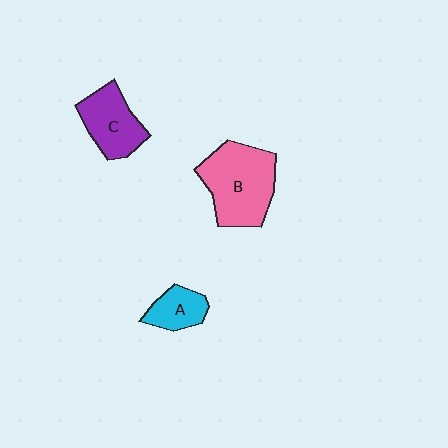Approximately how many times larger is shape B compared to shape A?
Approximately 2.4 times.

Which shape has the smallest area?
Shape A (cyan).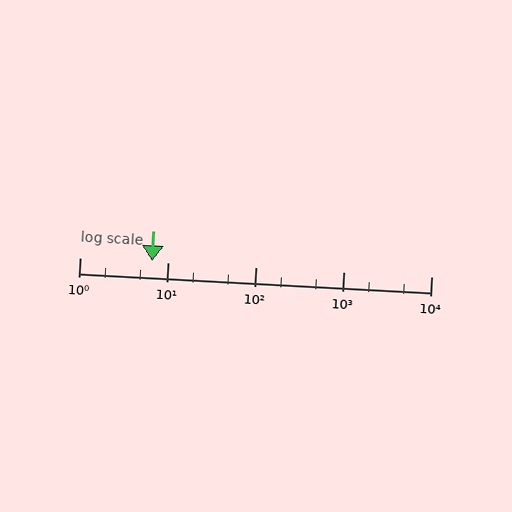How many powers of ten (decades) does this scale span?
The scale spans 4 decades, from 1 to 10000.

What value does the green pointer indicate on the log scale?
The pointer indicates approximately 6.6.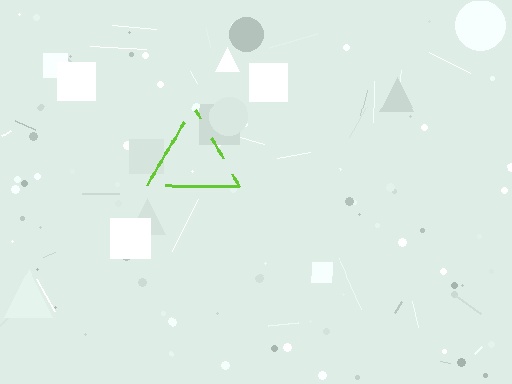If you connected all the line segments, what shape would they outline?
They would outline a triangle.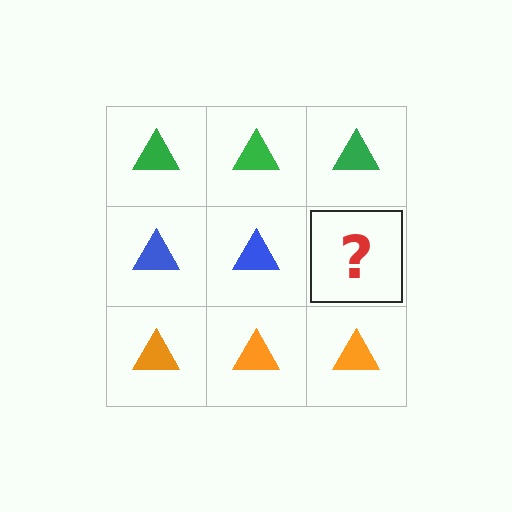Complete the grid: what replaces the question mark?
The question mark should be replaced with a blue triangle.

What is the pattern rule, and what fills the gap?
The rule is that each row has a consistent color. The gap should be filled with a blue triangle.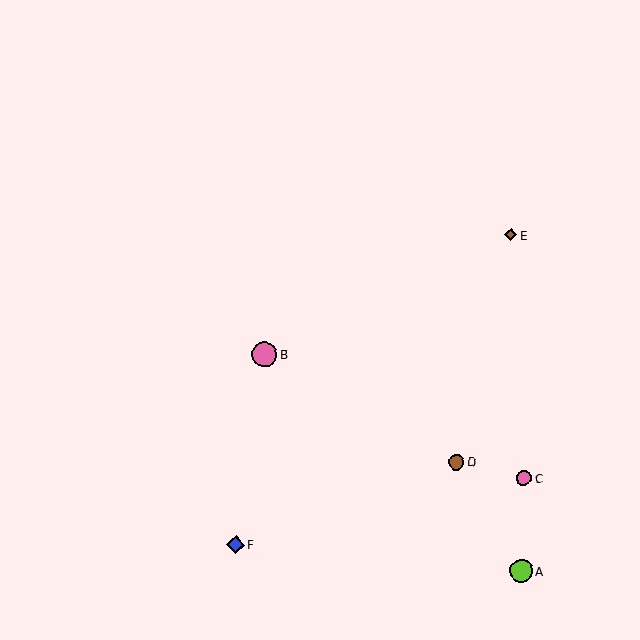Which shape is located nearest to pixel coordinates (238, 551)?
The blue diamond (labeled F) at (236, 545) is nearest to that location.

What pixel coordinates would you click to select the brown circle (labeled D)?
Click at (456, 462) to select the brown circle D.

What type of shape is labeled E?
Shape E is a brown diamond.